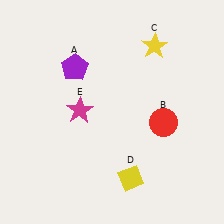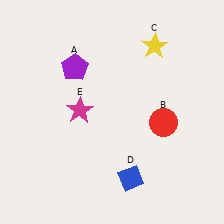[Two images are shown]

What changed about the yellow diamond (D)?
In Image 1, D is yellow. In Image 2, it changed to blue.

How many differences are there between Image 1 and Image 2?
There is 1 difference between the two images.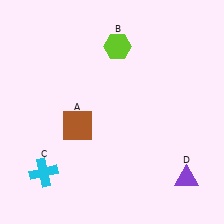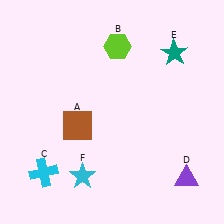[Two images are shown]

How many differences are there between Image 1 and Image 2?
There are 2 differences between the two images.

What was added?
A teal star (E), a cyan star (F) were added in Image 2.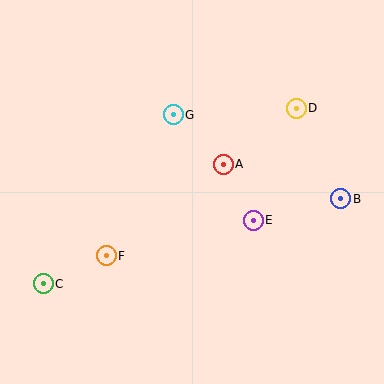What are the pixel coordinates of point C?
Point C is at (43, 284).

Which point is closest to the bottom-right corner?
Point B is closest to the bottom-right corner.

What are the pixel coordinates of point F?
Point F is at (106, 256).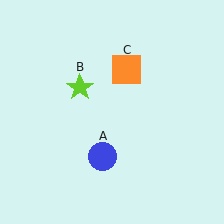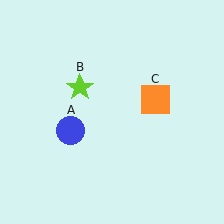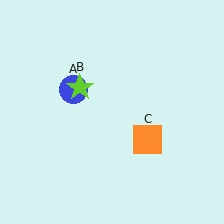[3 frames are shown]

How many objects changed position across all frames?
2 objects changed position: blue circle (object A), orange square (object C).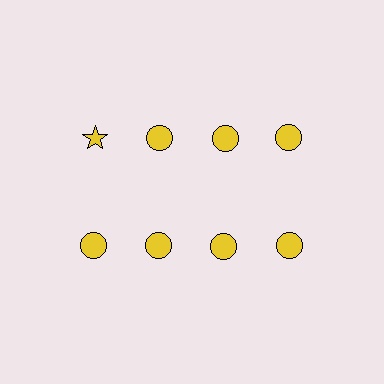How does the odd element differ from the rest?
It has a different shape: star instead of circle.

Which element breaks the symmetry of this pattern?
The yellow star in the top row, leftmost column breaks the symmetry. All other shapes are yellow circles.